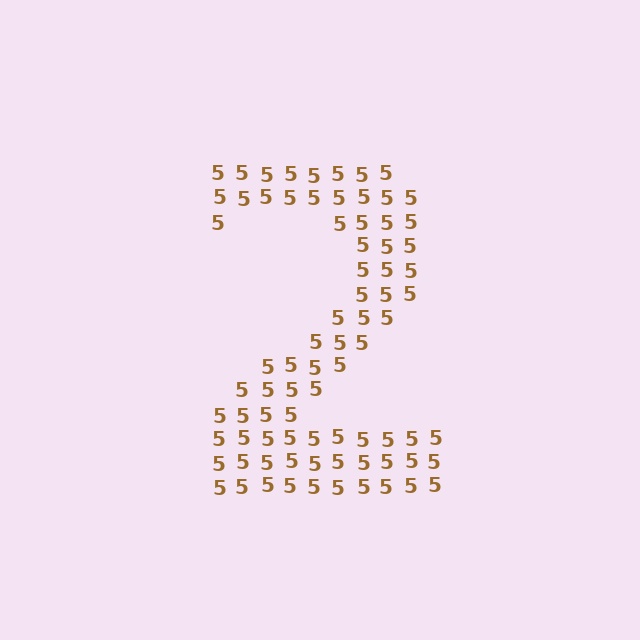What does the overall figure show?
The overall figure shows the digit 2.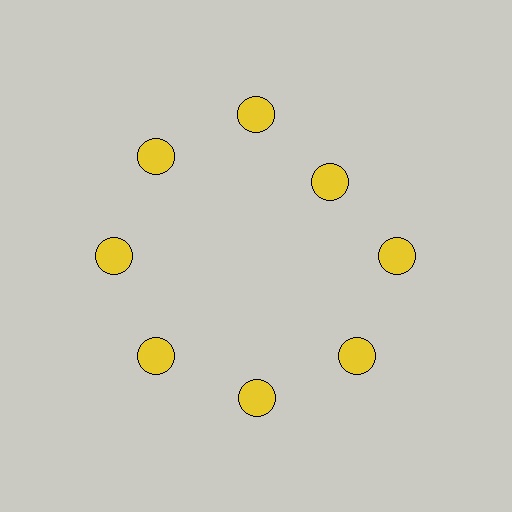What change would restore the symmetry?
The symmetry would be restored by moving it outward, back onto the ring so that all 8 circles sit at equal angles and equal distance from the center.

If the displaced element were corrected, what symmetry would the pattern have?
It would have 8-fold rotational symmetry — the pattern would map onto itself every 45 degrees.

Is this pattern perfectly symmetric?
No. The 8 yellow circles are arranged in a ring, but one element near the 2 o'clock position is pulled inward toward the center, breaking the 8-fold rotational symmetry.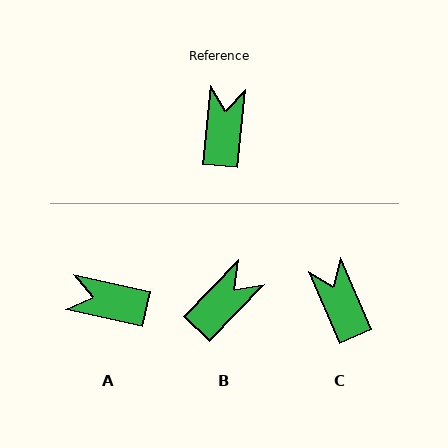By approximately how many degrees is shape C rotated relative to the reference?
Approximately 29 degrees counter-clockwise.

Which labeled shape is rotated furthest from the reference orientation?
A, about 83 degrees away.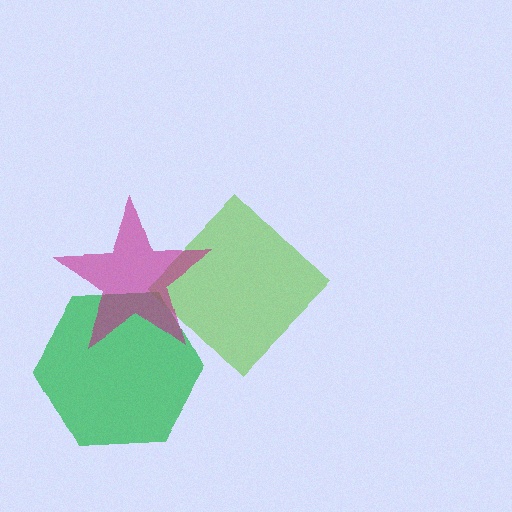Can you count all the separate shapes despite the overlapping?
Yes, there are 3 separate shapes.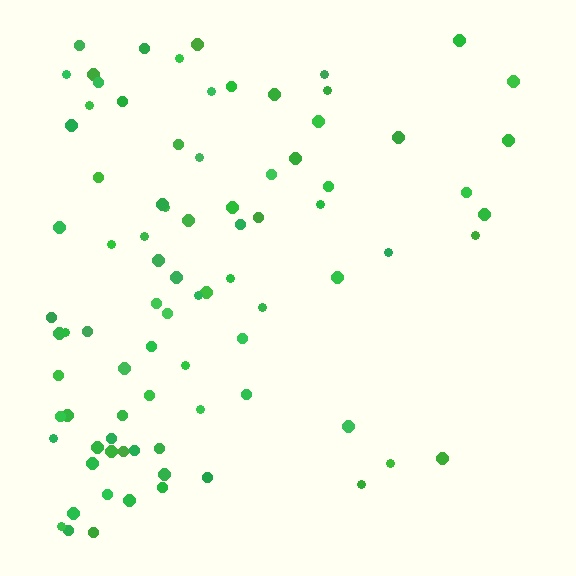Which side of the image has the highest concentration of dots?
The left.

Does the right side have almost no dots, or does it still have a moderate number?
Still a moderate number, just noticeably fewer than the left.